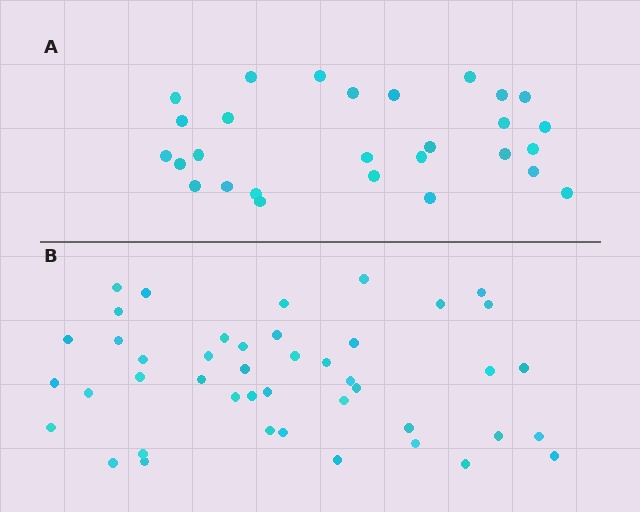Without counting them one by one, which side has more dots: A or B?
Region B (the bottom region) has more dots.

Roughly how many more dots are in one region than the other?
Region B has approximately 15 more dots than region A.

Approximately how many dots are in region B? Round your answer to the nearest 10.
About 40 dots. (The exact count is 44, which rounds to 40.)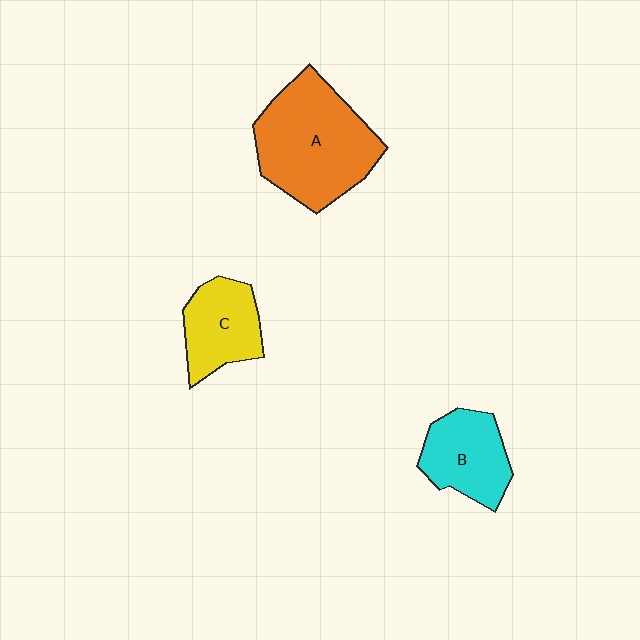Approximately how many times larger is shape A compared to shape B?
Approximately 1.8 times.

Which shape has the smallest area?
Shape C (yellow).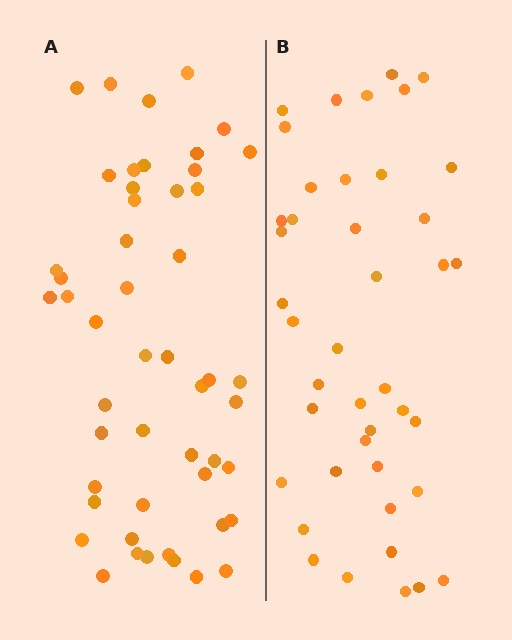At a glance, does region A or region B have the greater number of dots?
Region A (the left region) has more dots.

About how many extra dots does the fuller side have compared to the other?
Region A has roughly 8 or so more dots than region B.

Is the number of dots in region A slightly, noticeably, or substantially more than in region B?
Region A has only slightly more — the two regions are fairly close. The ratio is roughly 1.2 to 1.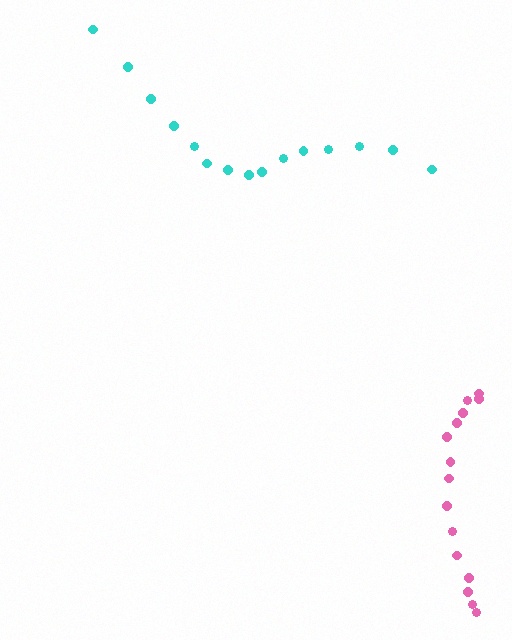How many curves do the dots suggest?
There are 2 distinct paths.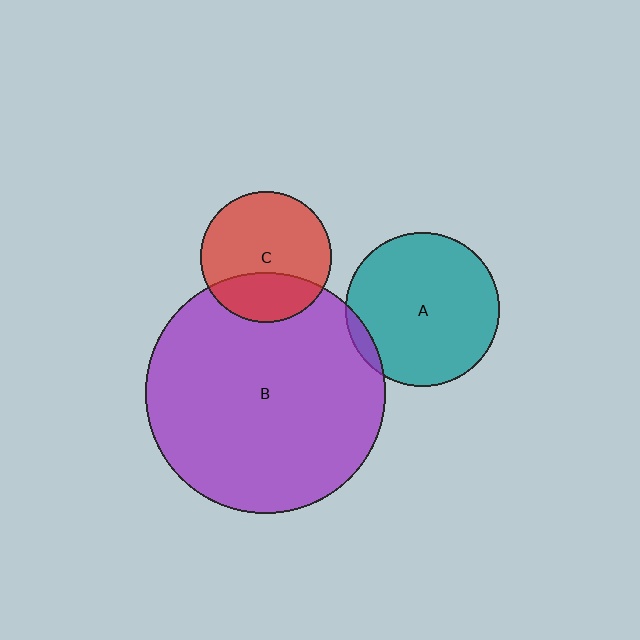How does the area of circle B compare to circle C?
Approximately 3.4 times.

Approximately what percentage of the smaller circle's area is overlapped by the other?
Approximately 5%.